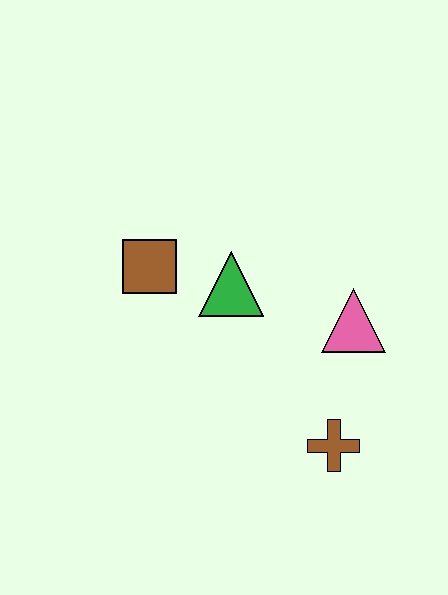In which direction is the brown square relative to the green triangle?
The brown square is to the left of the green triangle.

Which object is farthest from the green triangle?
The brown cross is farthest from the green triangle.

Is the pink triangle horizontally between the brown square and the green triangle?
No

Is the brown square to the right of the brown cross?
No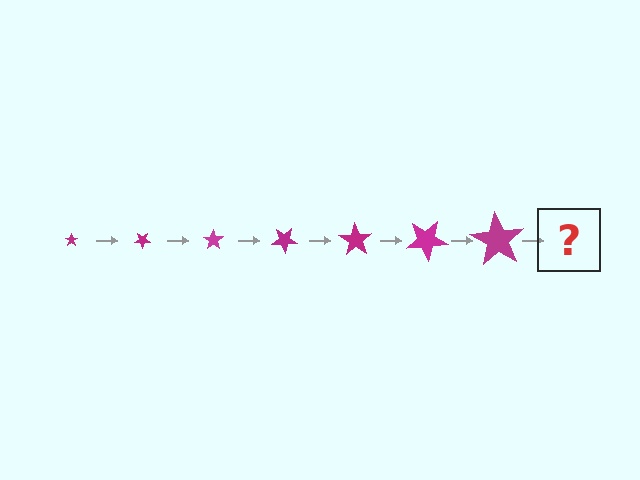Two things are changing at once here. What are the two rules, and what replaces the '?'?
The two rules are that the star grows larger each step and it rotates 35 degrees each step. The '?' should be a star, larger than the previous one and rotated 245 degrees from the start.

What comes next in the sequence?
The next element should be a star, larger than the previous one and rotated 245 degrees from the start.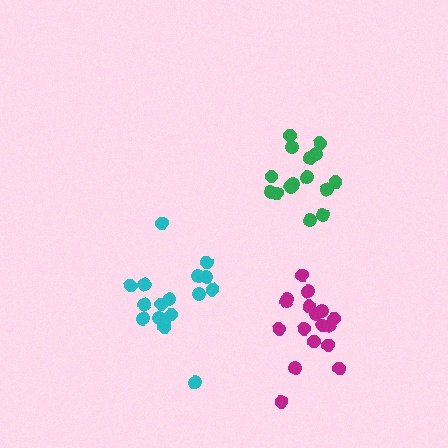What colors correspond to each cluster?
The clusters are colored: green, magenta, cyan.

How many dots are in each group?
Group 1: 15 dots, Group 2: 17 dots, Group 3: 17 dots (49 total).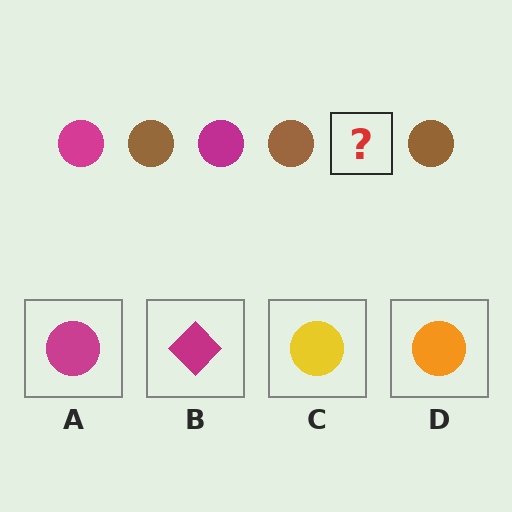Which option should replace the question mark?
Option A.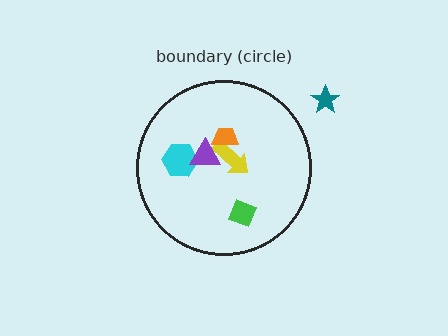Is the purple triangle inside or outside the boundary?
Inside.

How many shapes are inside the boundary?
5 inside, 1 outside.